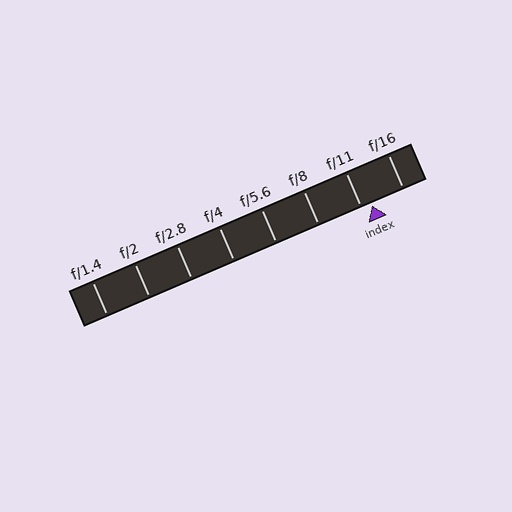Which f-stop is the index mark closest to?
The index mark is closest to f/11.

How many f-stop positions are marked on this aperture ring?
There are 8 f-stop positions marked.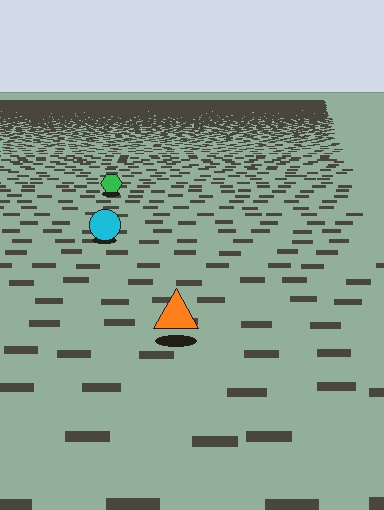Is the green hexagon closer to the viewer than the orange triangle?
No. The orange triangle is closer — you can tell from the texture gradient: the ground texture is coarser near it.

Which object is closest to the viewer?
The orange triangle is closest. The texture marks near it are larger and more spread out.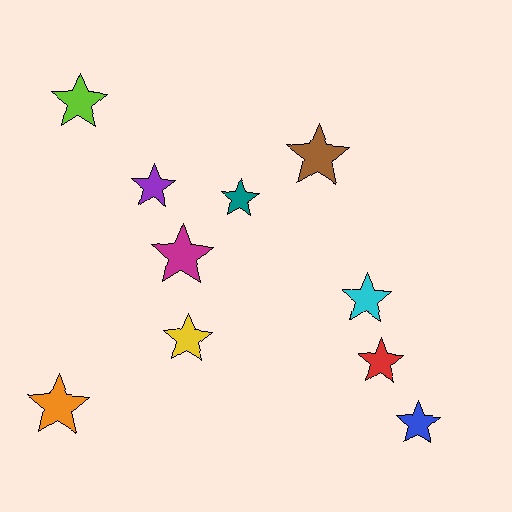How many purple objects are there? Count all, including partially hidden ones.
There is 1 purple object.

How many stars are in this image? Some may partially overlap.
There are 10 stars.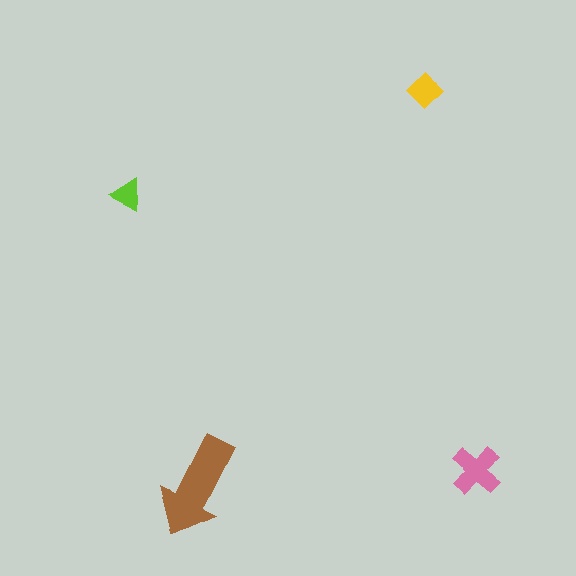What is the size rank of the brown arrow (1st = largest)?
1st.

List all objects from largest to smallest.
The brown arrow, the pink cross, the yellow diamond, the lime triangle.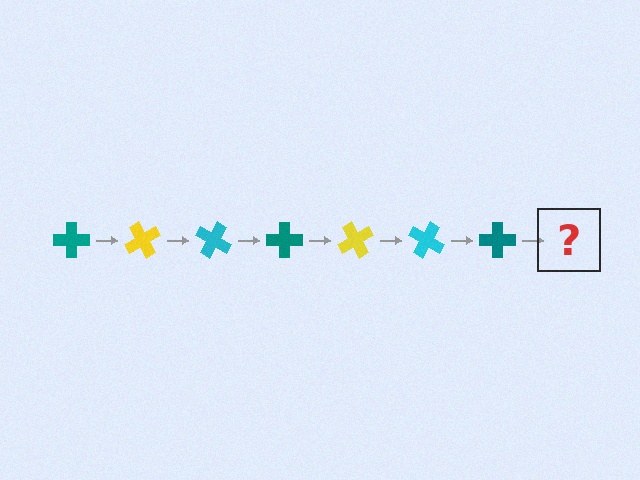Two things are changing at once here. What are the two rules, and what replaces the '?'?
The two rules are that it rotates 60 degrees each step and the color cycles through teal, yellow, and cyan. The '?' should be a yellow cross, rotated 420 degrees from the start.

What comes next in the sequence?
The next element should be a yellow cross, rotated 420 degrees from the start.